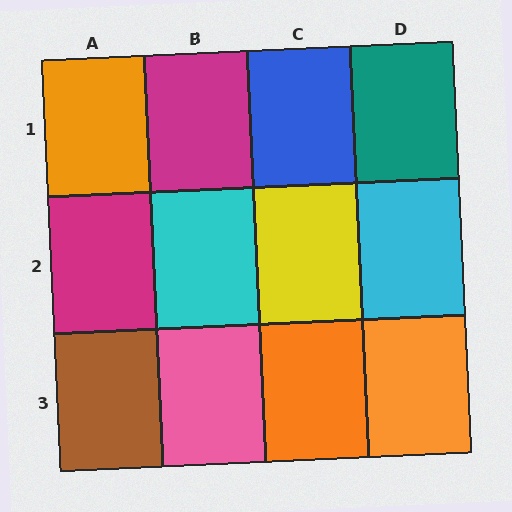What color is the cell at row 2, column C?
Yellow.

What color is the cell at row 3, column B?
Pink.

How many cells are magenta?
2 cells are magenta.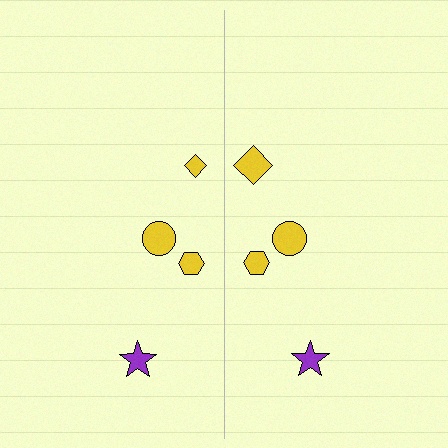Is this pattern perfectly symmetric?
No, the pattern is not perfectly symmetric. The yellow diamond on the right side has a different size than its mirror counterpart.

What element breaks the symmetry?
The yellow diamond on the right side has a different size than its mirror counterpart.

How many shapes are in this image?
There are 8 shapes in this image.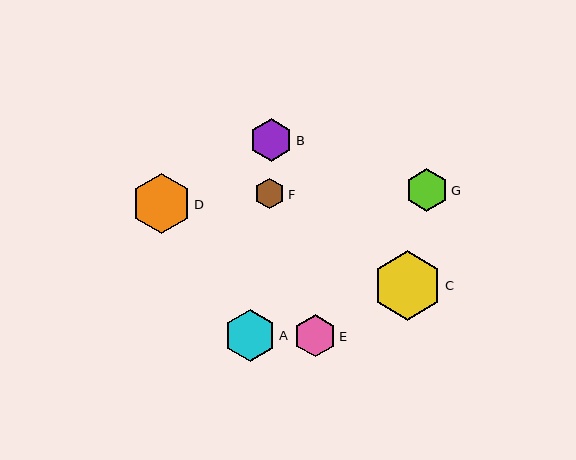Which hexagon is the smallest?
Hexagon F is the smallest with a size of approximately 31 pixels.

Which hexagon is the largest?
Hexagon C is the largest with a size of approximately 70 pixels.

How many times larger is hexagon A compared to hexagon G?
Hexagon A is approximately 1.2 times the size of hexagon G.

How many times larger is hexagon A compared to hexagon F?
Hexagon A is approximately 1.7 times the size of hexagon F.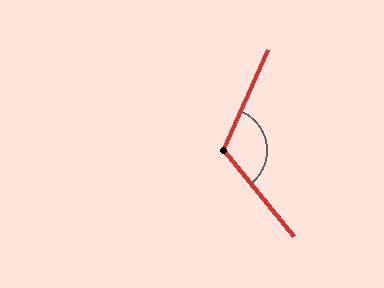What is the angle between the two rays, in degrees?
Approximately 117 degrees.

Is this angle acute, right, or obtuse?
It is obtuse.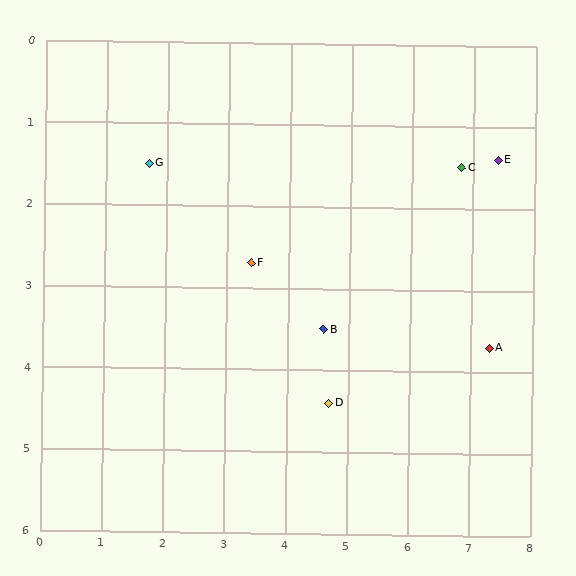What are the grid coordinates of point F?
Point F is at approximately (3.4, 2.7).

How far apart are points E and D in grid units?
Points E and D are about 4.0 grid units apart.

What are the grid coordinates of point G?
Point G is at approximately (1.7, 1.5).